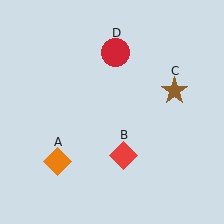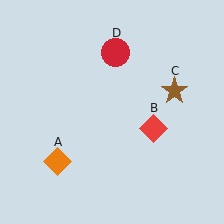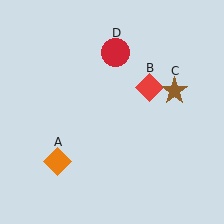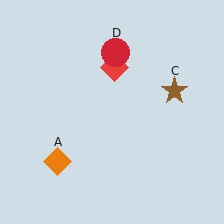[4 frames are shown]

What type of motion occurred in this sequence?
The red diamond (object B) rotated counterclockwise around the center of the scene.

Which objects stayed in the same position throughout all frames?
Orange diamond (object A) and brown star (object C) and red circle (object D) remained stationary.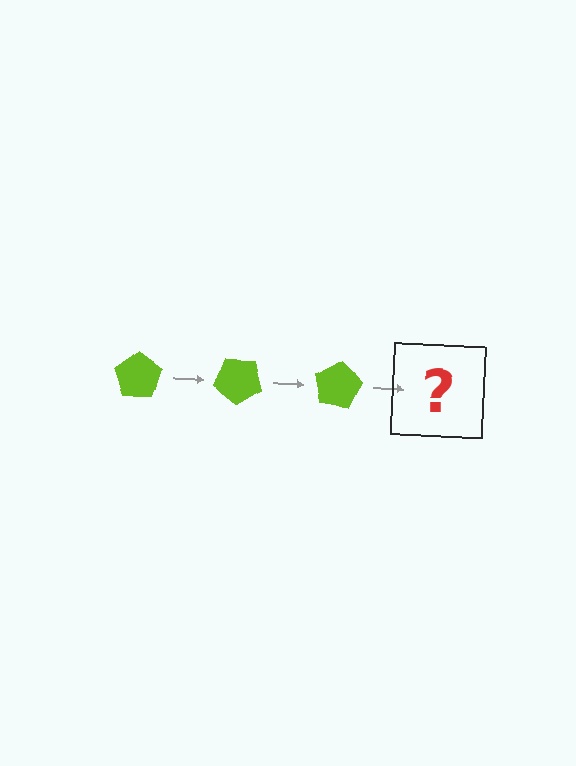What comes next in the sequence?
The next element should be a lime pentagon rotated 120 degrees.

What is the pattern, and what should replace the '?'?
The pattern is that the pentagon rotates 40 degrees each step. The '?' should be a lime pentagon rotated 120 degrees.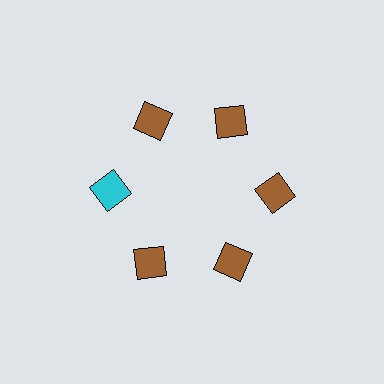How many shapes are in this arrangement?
There are 6 shapes arranged in a ring pattern.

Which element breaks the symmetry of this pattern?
The cyan diamond at roughly the 9 o'clock position breaks the symmetry. All other shapes are brown diamonds.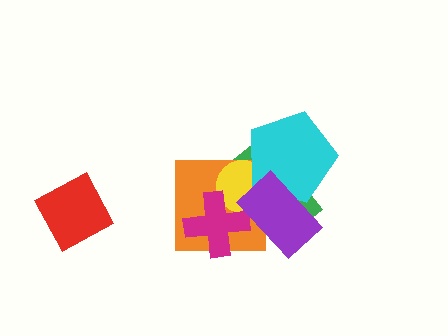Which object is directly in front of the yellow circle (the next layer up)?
The cyan pentagon is directly in front of the yellow circle.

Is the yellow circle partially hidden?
Yes, it is partially covered by another shape.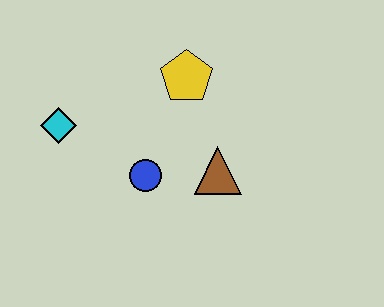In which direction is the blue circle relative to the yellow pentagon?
The blue circle is below the yellow pentagon.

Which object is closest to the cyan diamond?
The blue circle is closest to the cyan diamond.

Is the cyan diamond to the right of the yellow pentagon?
No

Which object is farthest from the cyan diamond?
The brown triangle is farthest from the cyan diamond.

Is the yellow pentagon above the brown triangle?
Yes